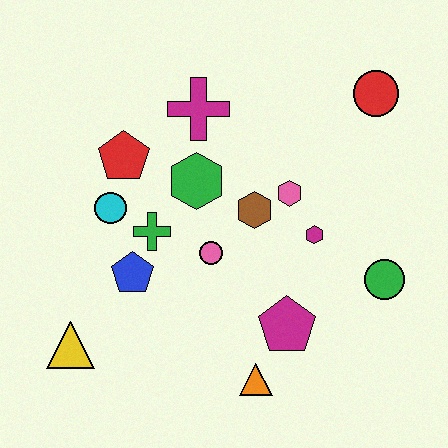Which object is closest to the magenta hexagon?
The pink hexagon is closest to the magenta hexagon.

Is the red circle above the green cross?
Yes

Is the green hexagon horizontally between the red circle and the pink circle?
No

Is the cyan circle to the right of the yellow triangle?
Yes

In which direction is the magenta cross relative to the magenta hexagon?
The magenta cross is above the magenta hexagon.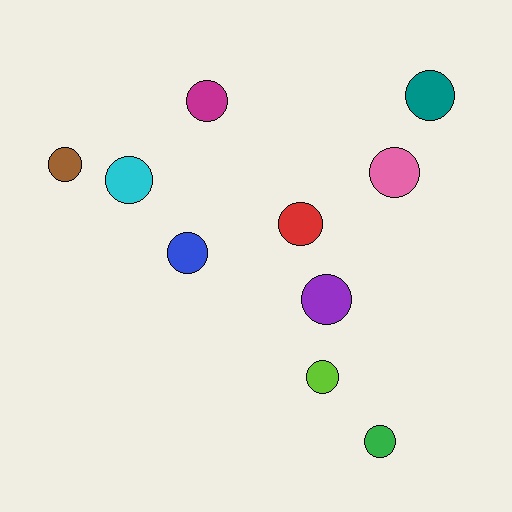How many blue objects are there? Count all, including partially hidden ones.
There is 1 blue object.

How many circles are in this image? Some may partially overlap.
There are 10 circles.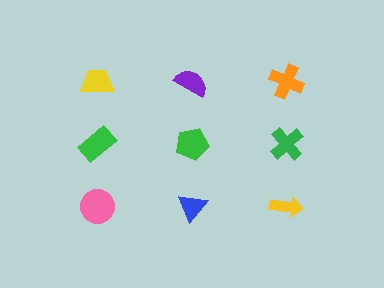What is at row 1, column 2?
A purple semicircle.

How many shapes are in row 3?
3 shapes.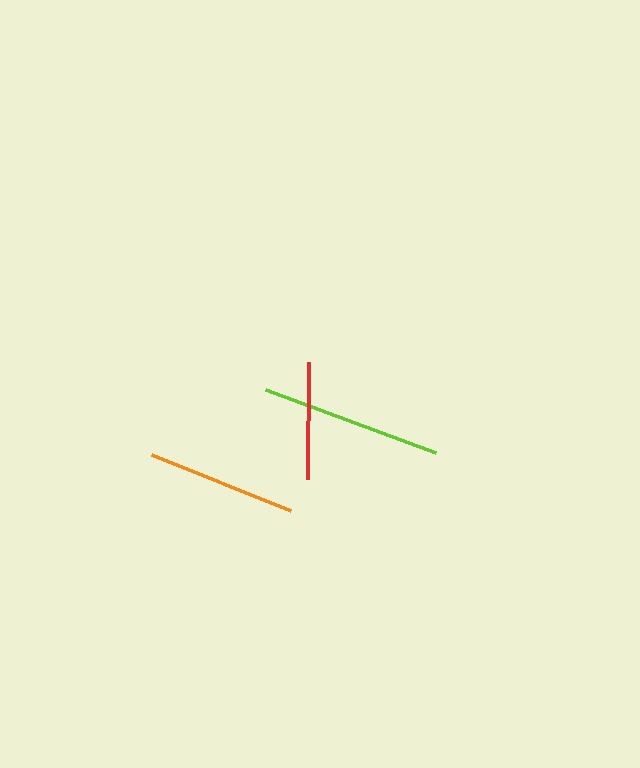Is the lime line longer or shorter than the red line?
The lime line is longer than the red line.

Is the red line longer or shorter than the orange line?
The orange line is longer than the red line.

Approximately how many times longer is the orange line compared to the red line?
The orange line is approximately 1.3 times the length of the red line.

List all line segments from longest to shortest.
From longest to shortest: lime, orange, red.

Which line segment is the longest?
The lime line is the longest at approximately 181 pixels.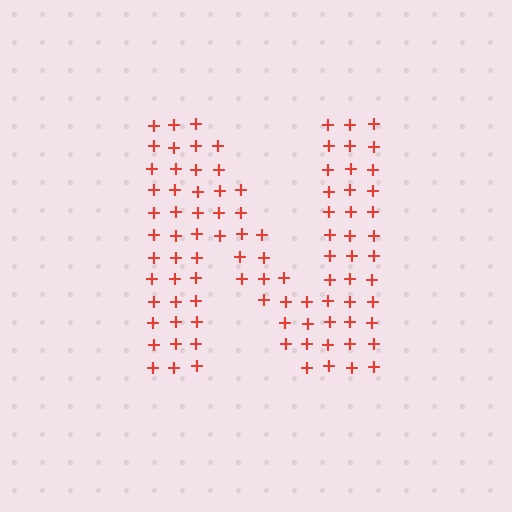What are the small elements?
The small elements are plus signs.